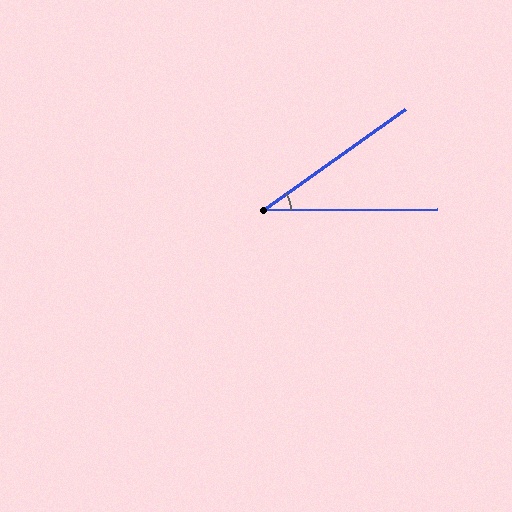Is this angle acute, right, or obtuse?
It is acute.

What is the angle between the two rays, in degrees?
Approximately 35 degrees.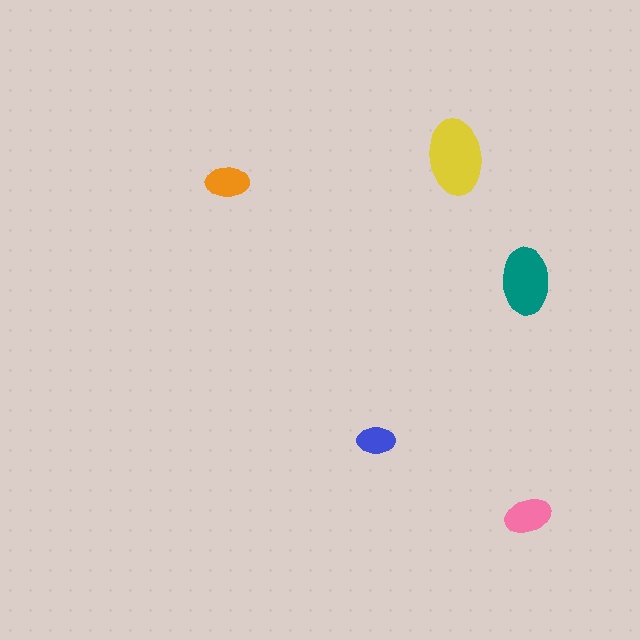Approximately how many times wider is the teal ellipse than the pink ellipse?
About 1.5 times wider.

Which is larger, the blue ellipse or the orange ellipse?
The orange one.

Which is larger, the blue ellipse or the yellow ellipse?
The yellow one.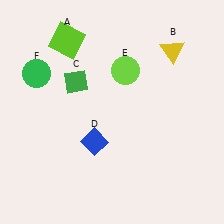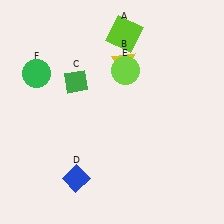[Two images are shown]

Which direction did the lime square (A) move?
The lime square (A) moved right.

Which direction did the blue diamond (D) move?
The blue diamond (D) moved down.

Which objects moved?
The objects that moved are: the lime square (A), the yellow triangle (B), the blue diamond (D).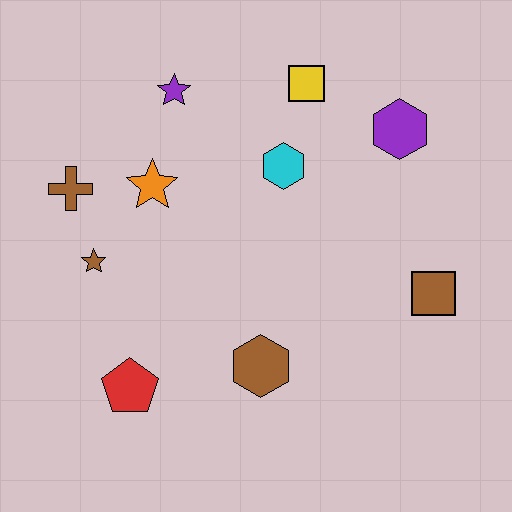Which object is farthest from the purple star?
The brown square is farthest from the purple star.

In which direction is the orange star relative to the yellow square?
The orange star is to the left of the yellow square.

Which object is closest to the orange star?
The brown cross is closest to the orange star.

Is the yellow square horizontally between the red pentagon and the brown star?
No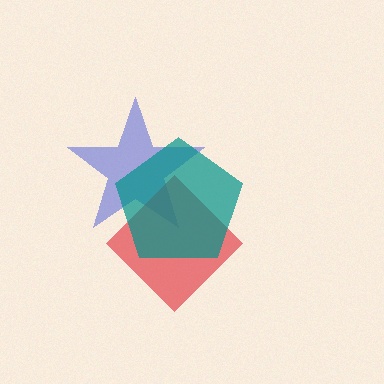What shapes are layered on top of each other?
The layered shapes are: a blue star, a red diamond, a teal pentagon.